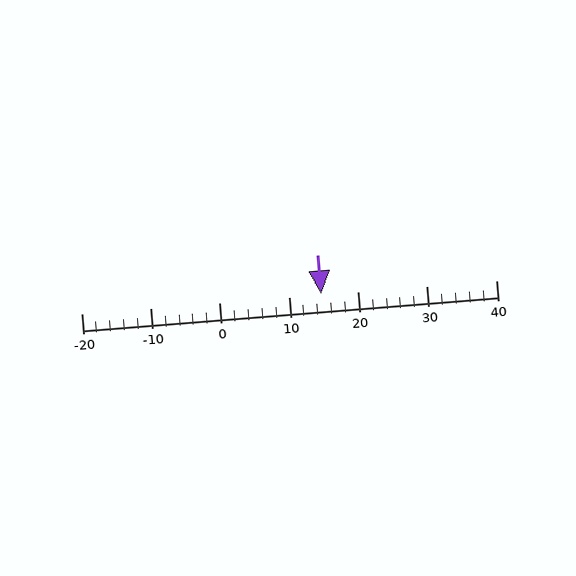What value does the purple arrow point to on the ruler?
The purple arrow points to approximately 15.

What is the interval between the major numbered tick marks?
The major tick marks are spaced 10 units apart.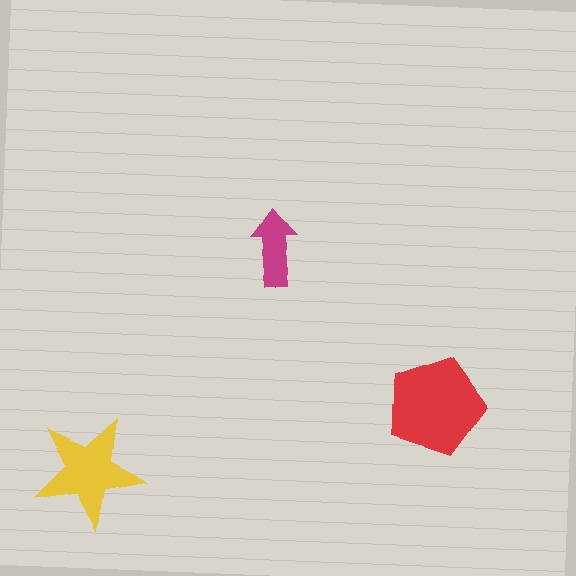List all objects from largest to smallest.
The red pentagon, the yellow star, the magenta arrow.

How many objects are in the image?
There are 3 objects in the image.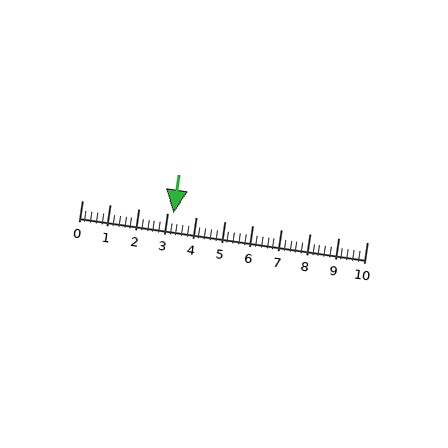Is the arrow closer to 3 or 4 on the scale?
The arrow is closer to 3.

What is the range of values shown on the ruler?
The ruler shows values from 0 to 10.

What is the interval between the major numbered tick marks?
The major tick marks are spaced 1 units apart.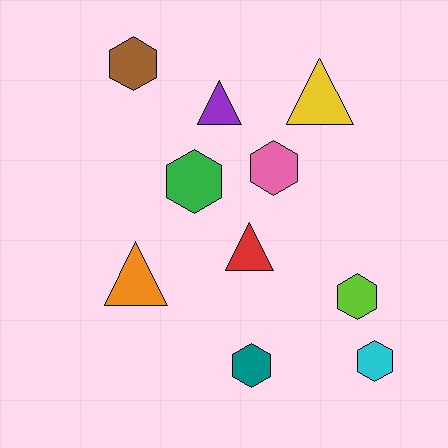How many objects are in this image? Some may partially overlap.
There are 10 objects.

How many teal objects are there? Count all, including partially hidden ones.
There is 1 teal object.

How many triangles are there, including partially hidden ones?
There are 4 triangles.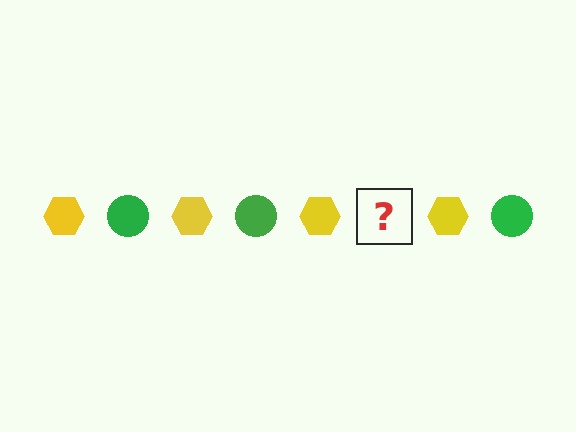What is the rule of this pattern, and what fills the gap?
The rule is that the pattern alternates between yellow hexagon and green circle. The gap should be filled with a green circle.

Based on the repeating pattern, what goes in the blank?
The blank should be a green circle.